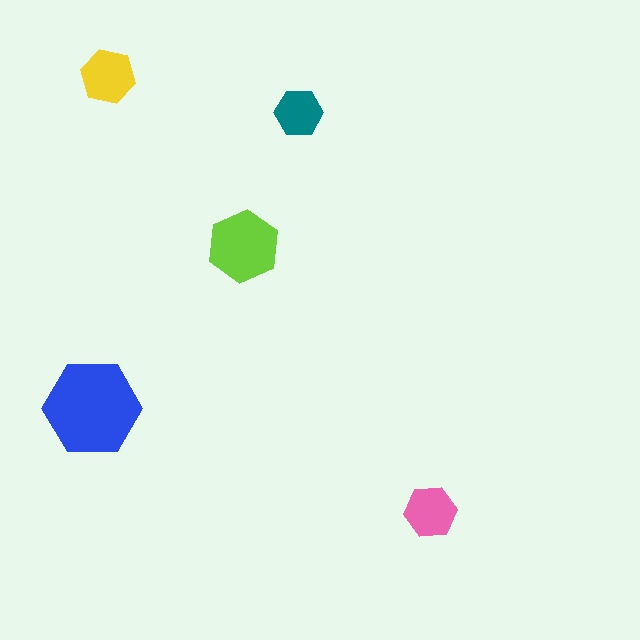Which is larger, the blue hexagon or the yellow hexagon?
The blue one.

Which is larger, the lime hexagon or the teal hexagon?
The lime one.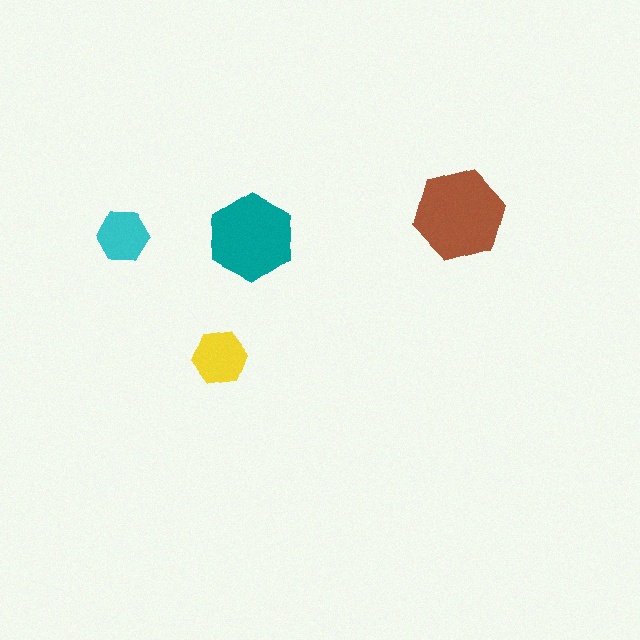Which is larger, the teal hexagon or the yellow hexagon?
The teal one.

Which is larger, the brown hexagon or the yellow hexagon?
The brown one.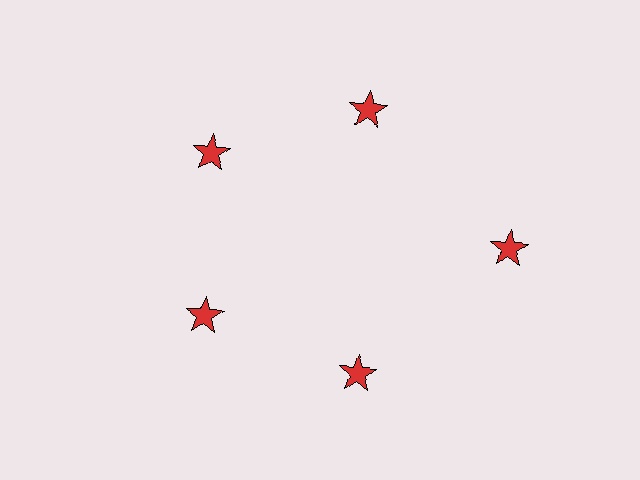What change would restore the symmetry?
The symmetry would be restored by moving it inward, back onto the ring so that all 5 stars sit at equal angles and equal distance from the center.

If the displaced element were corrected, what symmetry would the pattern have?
It would have 5-fold rotational symmetry — the pattern would map onto itself every 72 degrees.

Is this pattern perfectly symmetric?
No. The 5 red stars are arranged in a ring, but one element near the 3 o'clock position is pushed outward from the center, breaking the 5-fold rotational symmetry.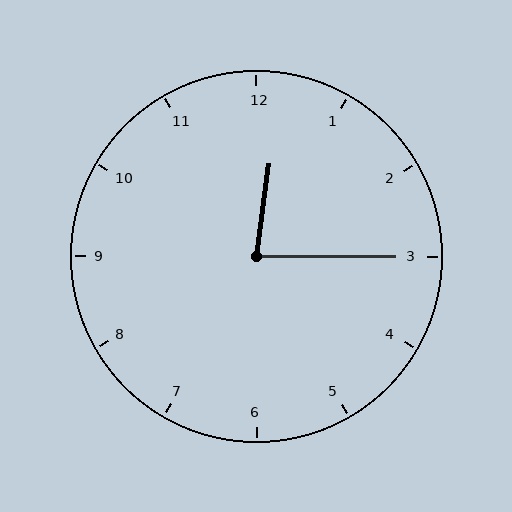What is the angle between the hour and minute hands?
Approximately 82 degrees.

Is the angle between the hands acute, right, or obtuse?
It is acute.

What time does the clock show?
12:15.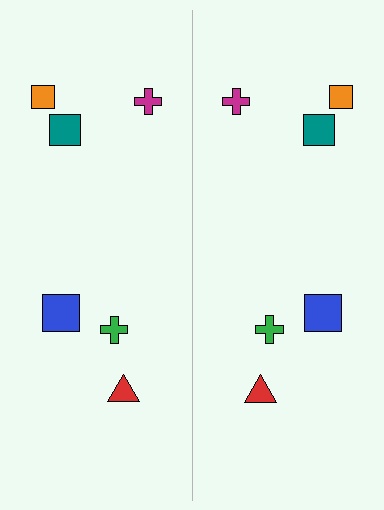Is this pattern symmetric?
Yes, this pattern has bilateral (reflection) symmetry.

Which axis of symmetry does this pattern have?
The pattern has a vertical axis of symmetry running through the center of the image.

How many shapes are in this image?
There are 12 shapes in this image.